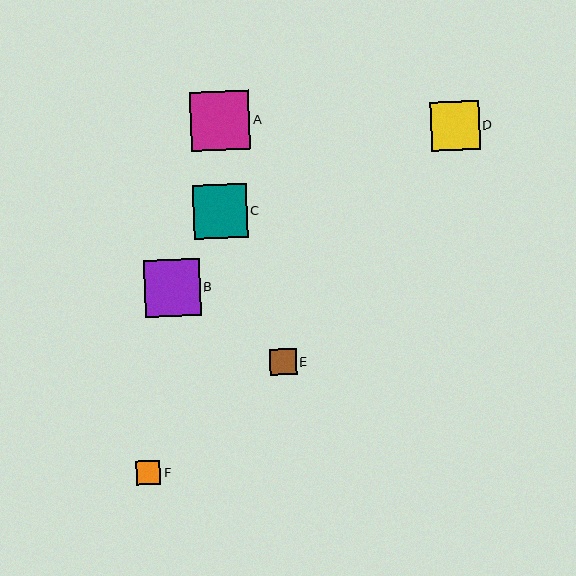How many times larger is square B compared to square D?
Square B is approximately 1.1 times the size of square D.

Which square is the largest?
Square A is the largest with a size of approximately 60 pixels.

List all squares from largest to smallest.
From largest to smallest: A, B, C, D, E, F.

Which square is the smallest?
Square F is the smallest with a size of approximately 24 pixels.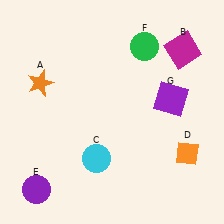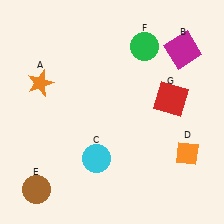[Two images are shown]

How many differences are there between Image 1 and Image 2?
There are 2 differences between the two images.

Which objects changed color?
E changed from purple to brown. G changed from purple to red.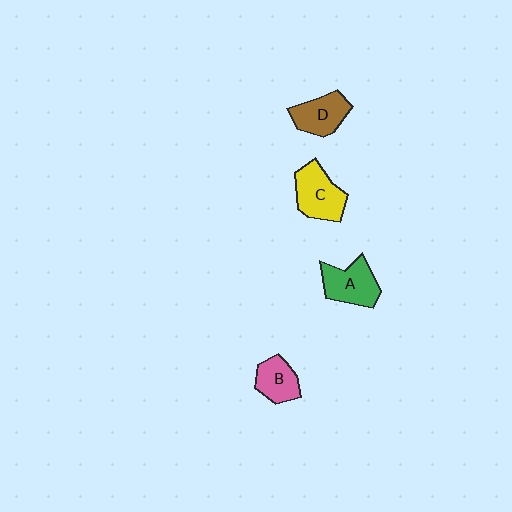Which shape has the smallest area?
Shape B (pink).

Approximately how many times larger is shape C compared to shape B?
Approximately 1.4 times.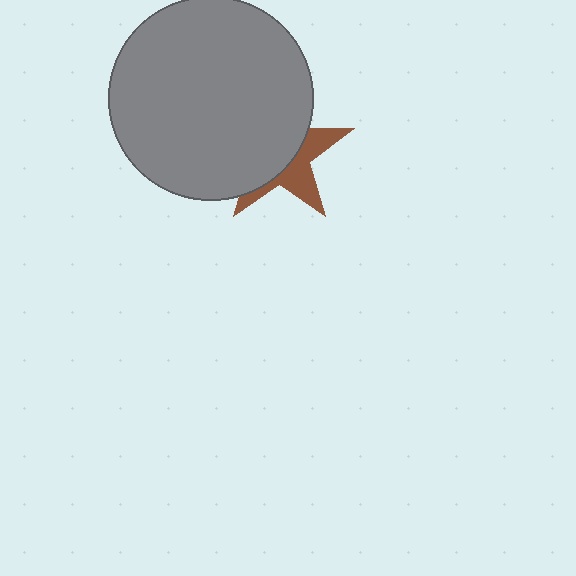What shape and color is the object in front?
The object in front is a gray circle.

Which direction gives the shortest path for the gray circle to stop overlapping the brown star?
Moving left gives the shortest separation.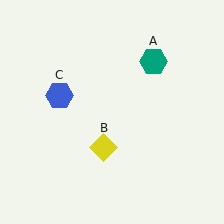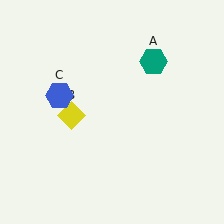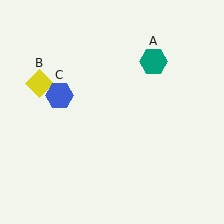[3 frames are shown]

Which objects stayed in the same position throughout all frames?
Teal hexagon (object A) and blue hexagon (object C) remained stationary.